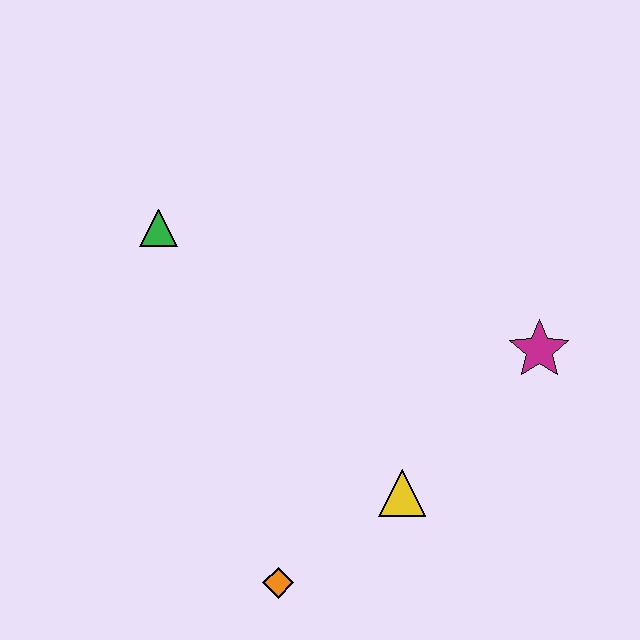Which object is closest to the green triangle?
The yellow triangle is closest to the green triangle.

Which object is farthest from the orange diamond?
The green triangle is farthest from the orange diamond.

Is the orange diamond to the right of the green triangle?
Yes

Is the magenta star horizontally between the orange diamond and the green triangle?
No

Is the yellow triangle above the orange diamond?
Yes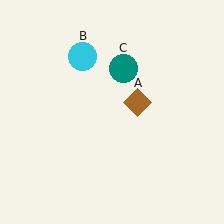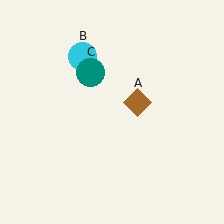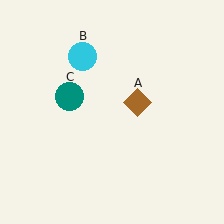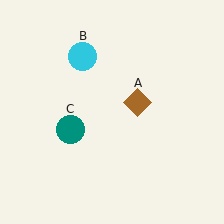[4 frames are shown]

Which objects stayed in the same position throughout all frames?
Brown diamond (object A) and cyan circle (object B) remained stationary.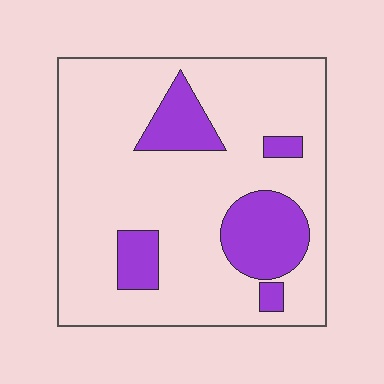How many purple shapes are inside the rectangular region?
5.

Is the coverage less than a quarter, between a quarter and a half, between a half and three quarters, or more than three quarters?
Less than a quarter.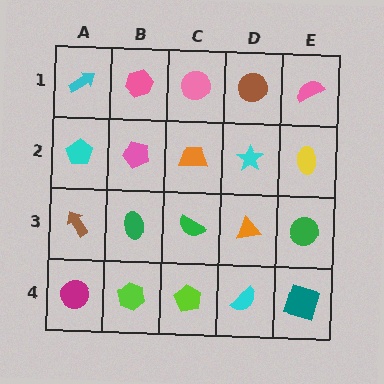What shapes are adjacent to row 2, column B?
A pink hexagon (row 1, column B), a green ellipse (row 3, column B), a cyan pentagon (row 2, column A), an orange trapezoid (row 2, column C).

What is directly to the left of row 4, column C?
A lime hexagon.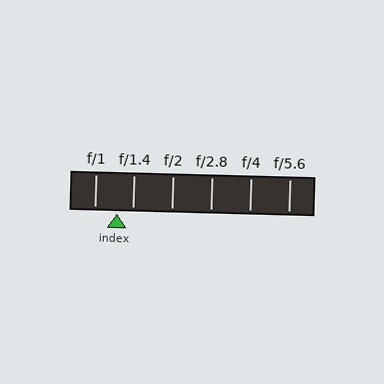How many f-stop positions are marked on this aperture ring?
There are 6 f-stop positions marked.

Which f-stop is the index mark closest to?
The index mark is closest to f/1.4.